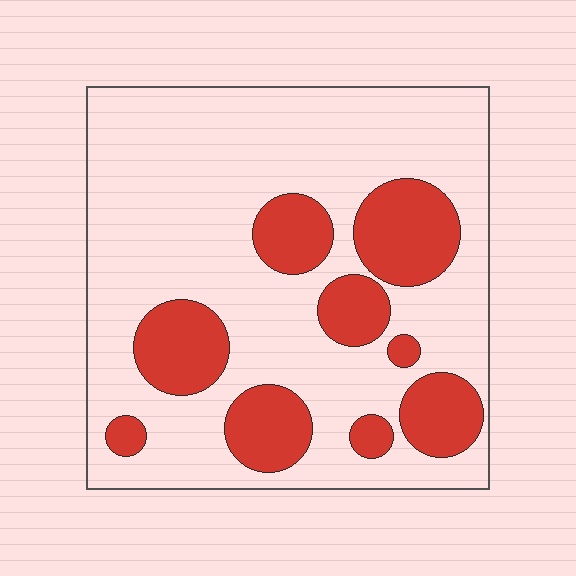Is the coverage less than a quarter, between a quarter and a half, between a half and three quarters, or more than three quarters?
Between a quarter and a half.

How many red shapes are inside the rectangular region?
9.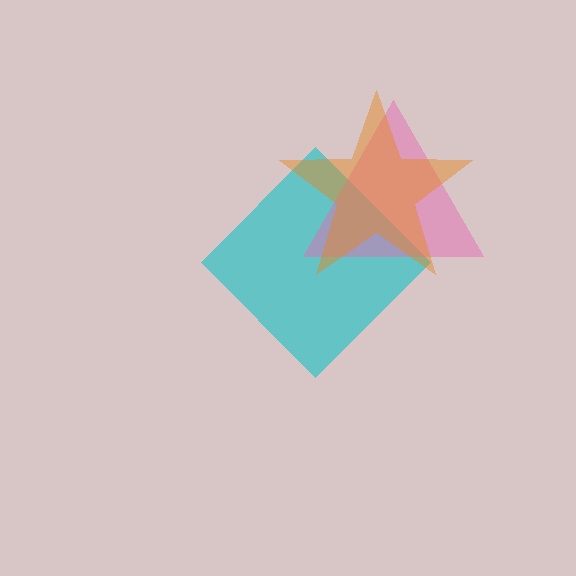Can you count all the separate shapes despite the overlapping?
Yes, there are 3 separate shapes.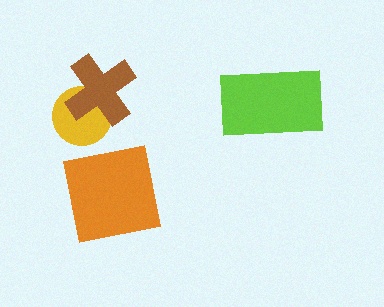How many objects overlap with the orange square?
0 objects overlap with the orange square.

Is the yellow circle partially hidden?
Yes, it is partially covered by another shape.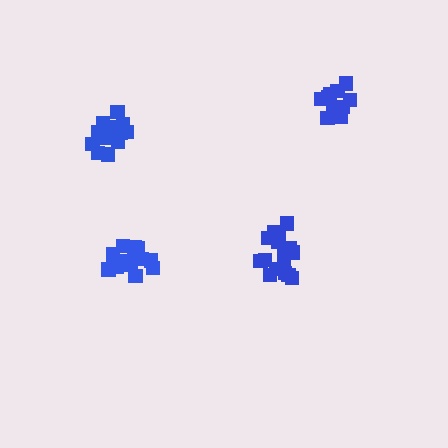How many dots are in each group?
Group 1: 12 dots, Group 2: 14 dots, Group 3: 16 dots, Group 4: 14 dots (56 total).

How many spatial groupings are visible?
There are 4 spatial groupings.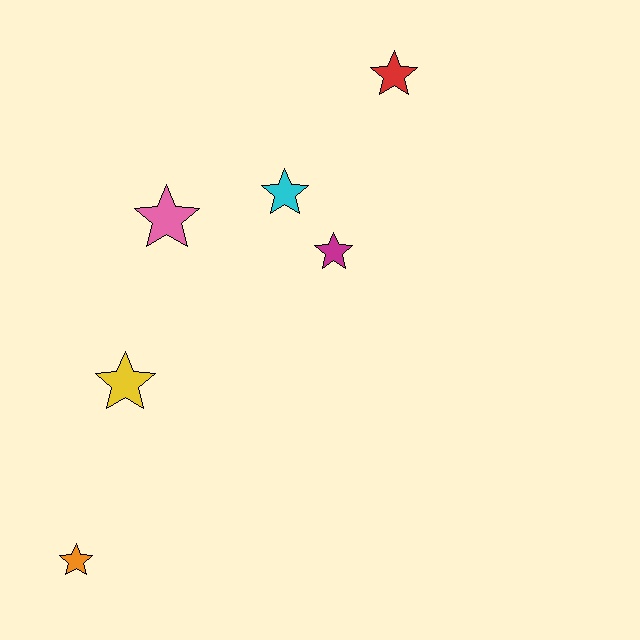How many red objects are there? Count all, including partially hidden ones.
There is 1 red object.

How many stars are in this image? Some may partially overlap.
There are 6 stars.